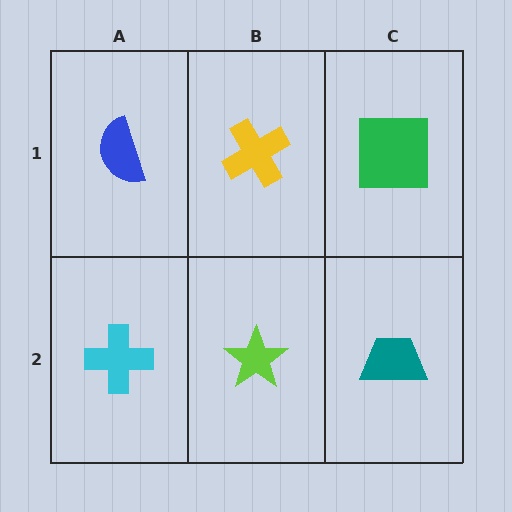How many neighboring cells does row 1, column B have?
3.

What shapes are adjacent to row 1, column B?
A lime star (row 2, column B), a blue semicircle (row 1, column A), a green square (row 1, column C).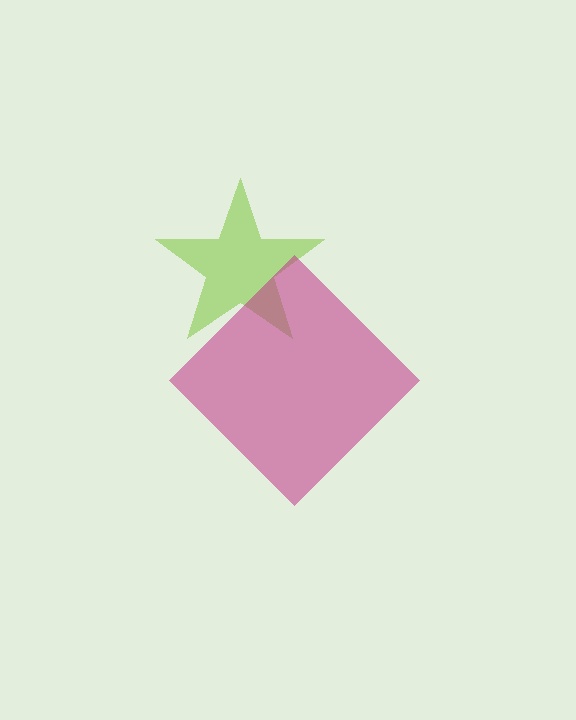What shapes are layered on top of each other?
The layered shapes are: a lime star, a magenta diamond.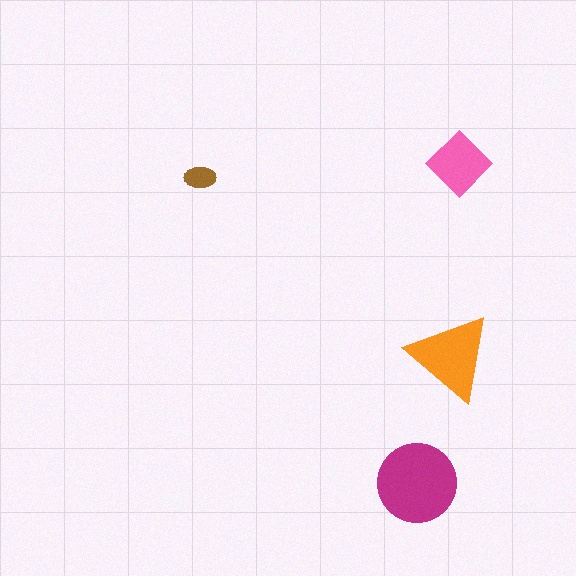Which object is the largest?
The magenta circle.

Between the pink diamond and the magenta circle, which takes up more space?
The magenta circle.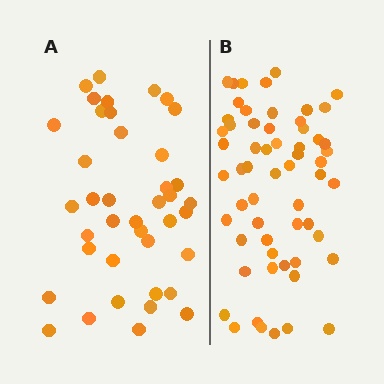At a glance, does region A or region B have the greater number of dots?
Region B (the right region) has more dots.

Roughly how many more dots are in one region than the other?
Region B has approximately 20 more dots than region A.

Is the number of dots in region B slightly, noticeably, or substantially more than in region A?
Region B has substantially more. The ratio is roughly 1.5 to 1.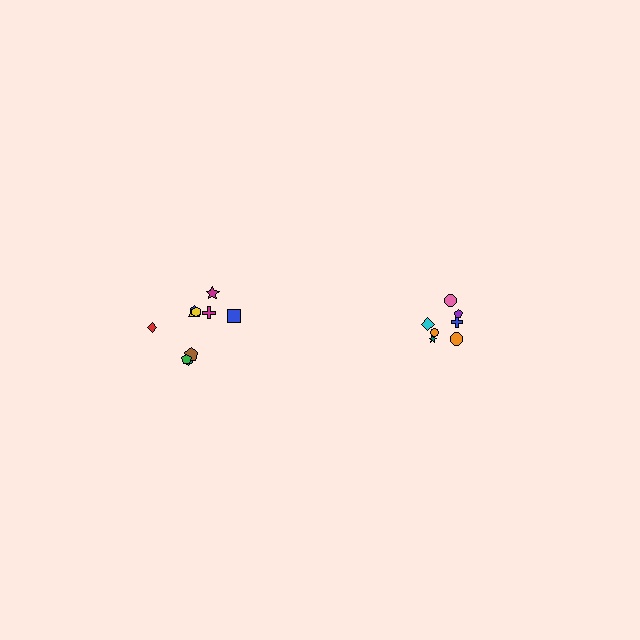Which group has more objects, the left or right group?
The left group.